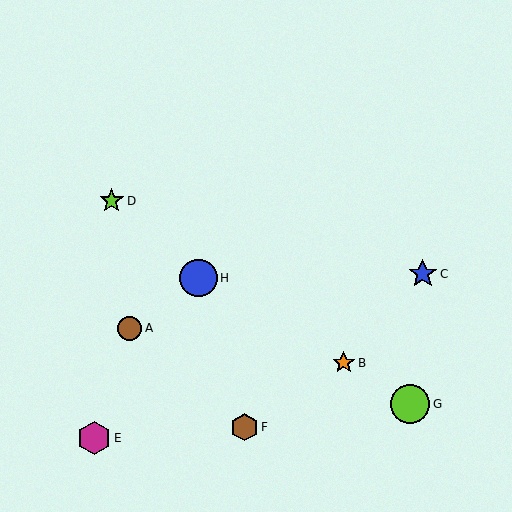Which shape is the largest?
The lime circle (labeled G) is the largest.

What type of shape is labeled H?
Shape H is a blue circle.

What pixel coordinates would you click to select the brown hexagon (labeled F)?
Click at (245, 427) to select the brown hexagon F.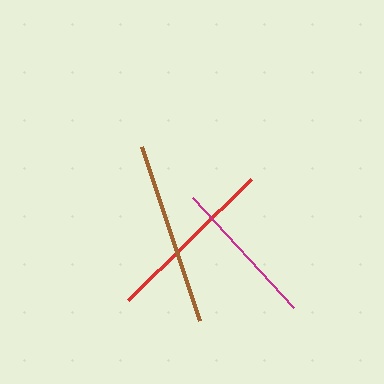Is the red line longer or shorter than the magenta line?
The red line is longer than the magenta line.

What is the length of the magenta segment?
The magenta segment is approximately 148 pixels long.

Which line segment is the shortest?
The magenta line is the shortest at approximately 148 pixels.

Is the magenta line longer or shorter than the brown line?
The brown line is longer than the magenta line.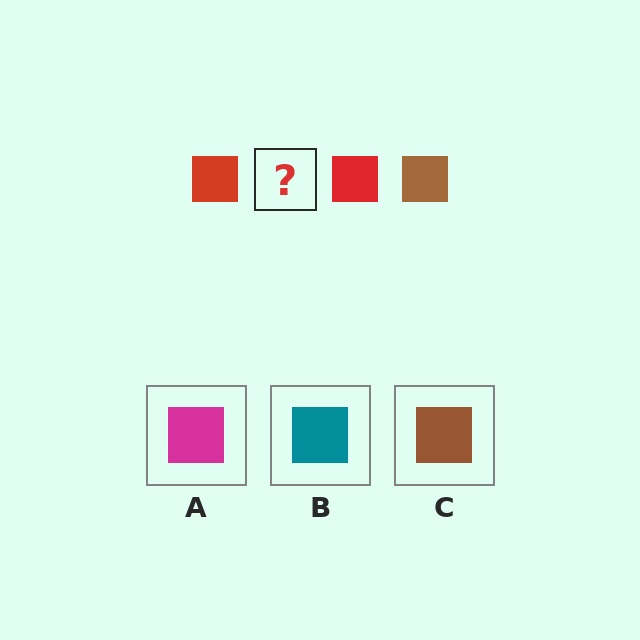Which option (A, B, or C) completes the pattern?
C.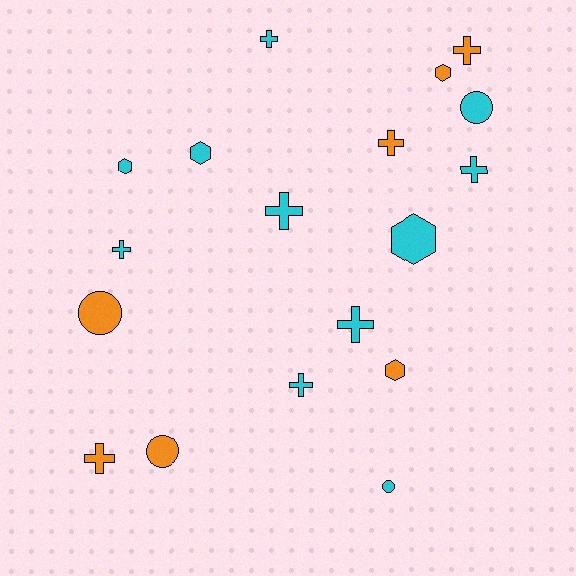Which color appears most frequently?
Cyan, with 11 objects.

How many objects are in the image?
There are 18 objects.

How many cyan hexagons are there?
There are 3 cyan hexagons.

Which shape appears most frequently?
Cross, with 9 objects.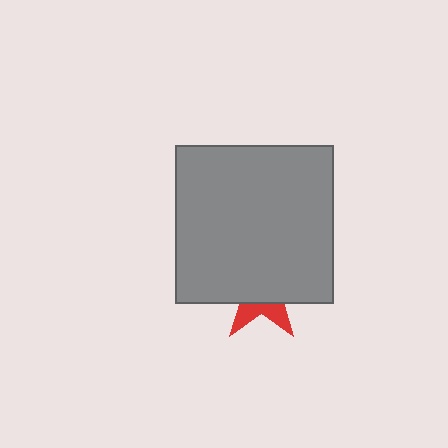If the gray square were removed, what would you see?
You would see the complete red star.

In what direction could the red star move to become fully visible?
The red star could move down. That would shift it out from behind the gray square entirely.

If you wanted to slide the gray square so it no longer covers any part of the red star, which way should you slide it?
Slide it up — that is the most direct way to separate the two shapes.